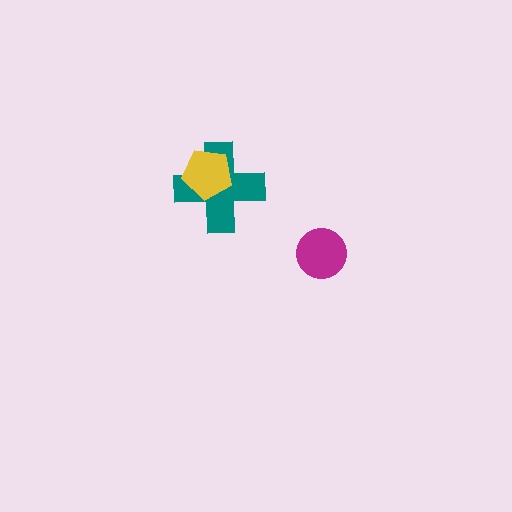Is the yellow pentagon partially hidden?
No, no other shape covers it.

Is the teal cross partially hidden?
Yes, it is partially covered by another shape.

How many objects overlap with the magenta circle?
0 objects overlap with the magenta circle.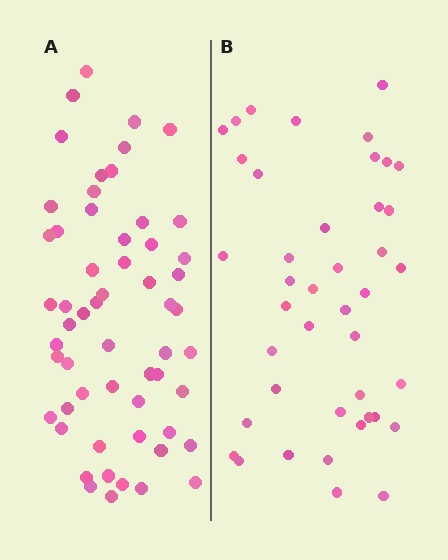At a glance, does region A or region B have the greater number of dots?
Region A (the left region) has more dots.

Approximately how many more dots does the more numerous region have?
Region A has approximately 15 more dots than region B.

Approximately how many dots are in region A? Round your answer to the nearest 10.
About 60 dots. (The exact count is 57, which rounds to 60.)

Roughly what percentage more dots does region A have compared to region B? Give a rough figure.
About 35% more.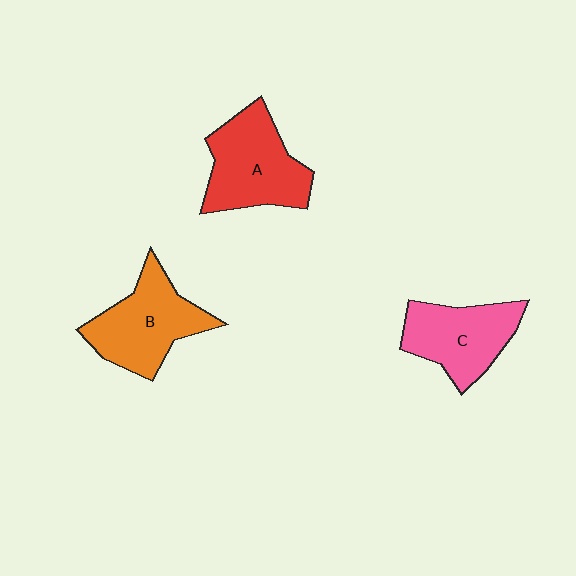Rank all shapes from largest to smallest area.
From largest to smallest: A (red), B (orange), C (pink).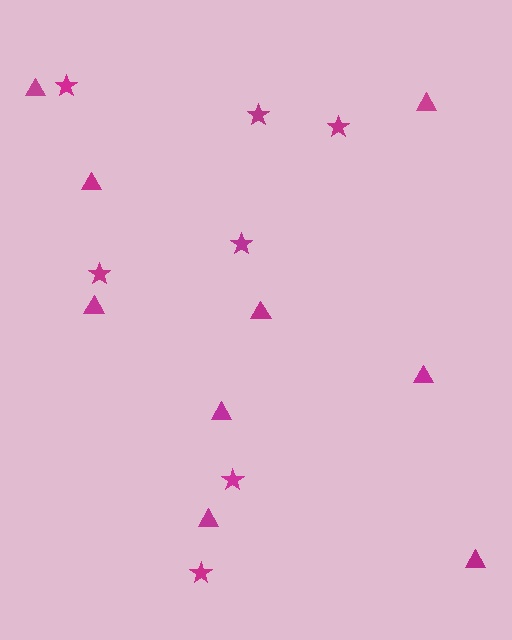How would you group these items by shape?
There are 2 groups: one group of triangles (9) and one group of stars (7).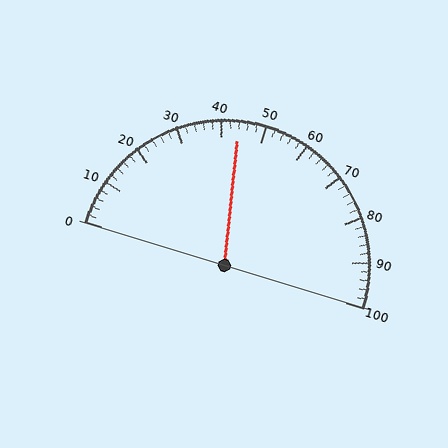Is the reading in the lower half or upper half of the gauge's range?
The reading is in the lower half of the range (0 to 100).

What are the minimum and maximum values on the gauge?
The gauge ranges from 0 to 100.